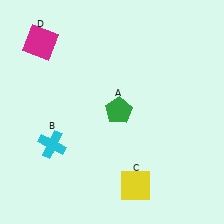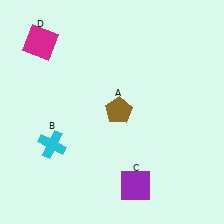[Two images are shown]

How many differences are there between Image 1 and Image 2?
There are 2 differences between the two images.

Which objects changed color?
A changed from green to brown. C changed from yellow to purple.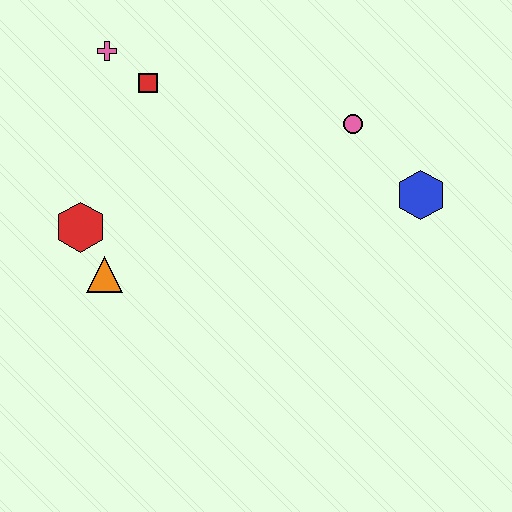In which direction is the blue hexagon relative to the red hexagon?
The blue hexagon is to the right of the red hexagon.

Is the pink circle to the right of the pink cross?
Yes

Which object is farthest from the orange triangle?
The blue hexagon is farthest from the orange triangle.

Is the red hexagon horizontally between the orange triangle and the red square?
No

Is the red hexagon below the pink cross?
Yes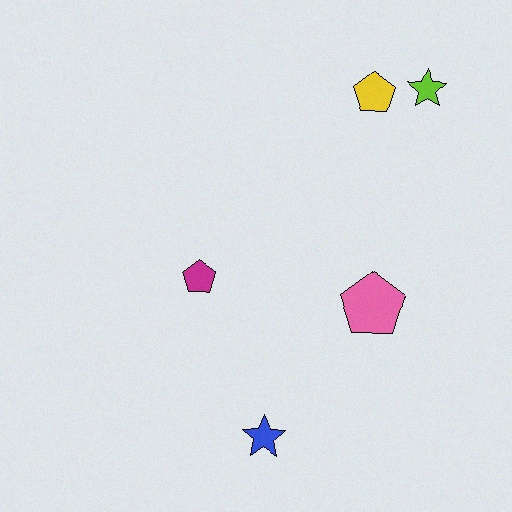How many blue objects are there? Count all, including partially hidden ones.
There is 1 blue object.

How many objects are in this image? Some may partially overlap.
There are 5 objects.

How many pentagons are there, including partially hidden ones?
There are 3 pentagons.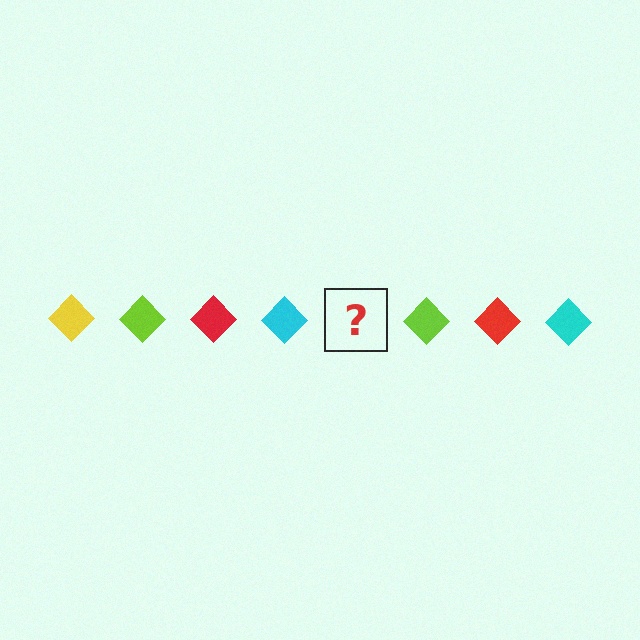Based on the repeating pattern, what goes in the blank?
The blank should be a yellow diamond.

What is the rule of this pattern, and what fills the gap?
The rule is that the pattern cycles through yellow, lime, red, cyan diamonds. The gap should be filled with a yellow diamond.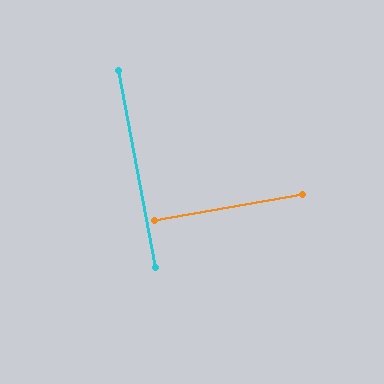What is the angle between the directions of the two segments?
Approximately 89 degrees.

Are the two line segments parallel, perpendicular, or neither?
Perpendicular — they meet at approximately 89°.